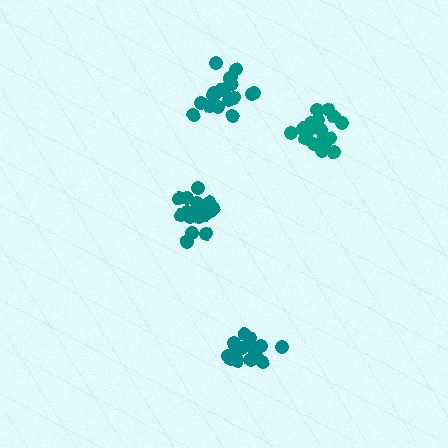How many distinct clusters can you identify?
There are 4 distinct clusters.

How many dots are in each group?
Group 1: 17 dots, Group 2: 21 dots, Group 3: 18 dots, Group 4: 21 dots (77 total).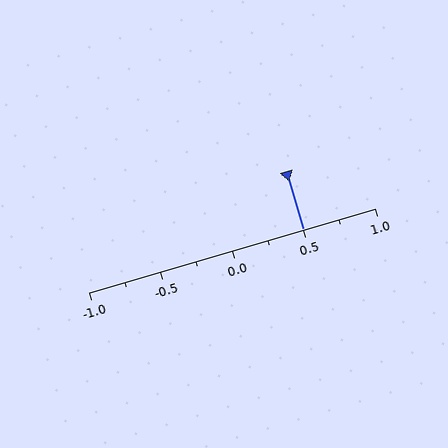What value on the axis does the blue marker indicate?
The marker indicates approximately 0.5.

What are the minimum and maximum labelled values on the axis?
The axis runs from -1.0 to 1.0.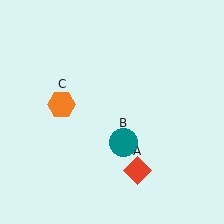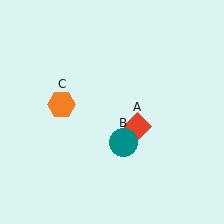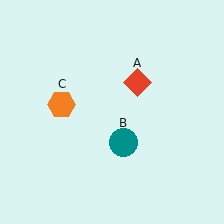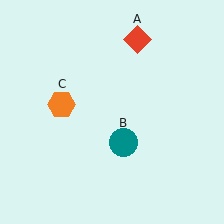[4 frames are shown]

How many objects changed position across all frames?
1 object changed position: red diamond (object A).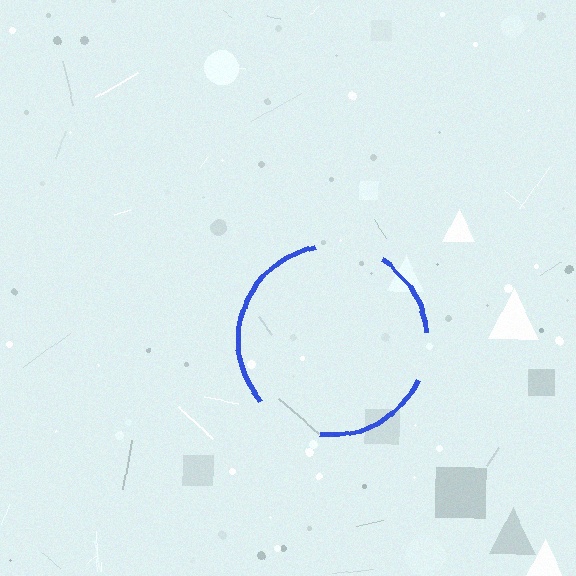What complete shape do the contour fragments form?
The contour fragments form a circle.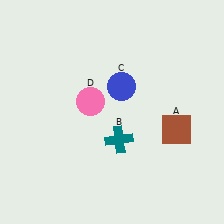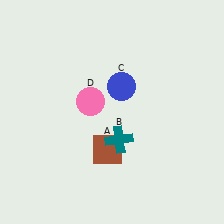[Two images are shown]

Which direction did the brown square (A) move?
The brown square (A) moved left.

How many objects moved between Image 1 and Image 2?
1 object moved between the two images.